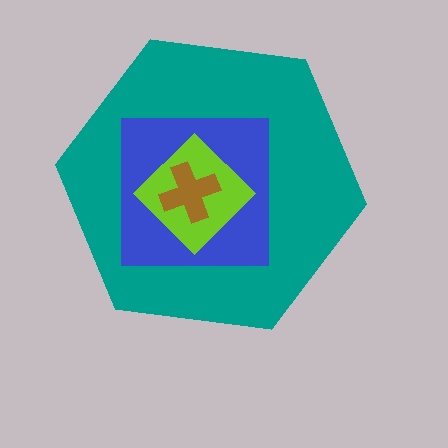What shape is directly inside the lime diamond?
The brown cross.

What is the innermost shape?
The brown cross.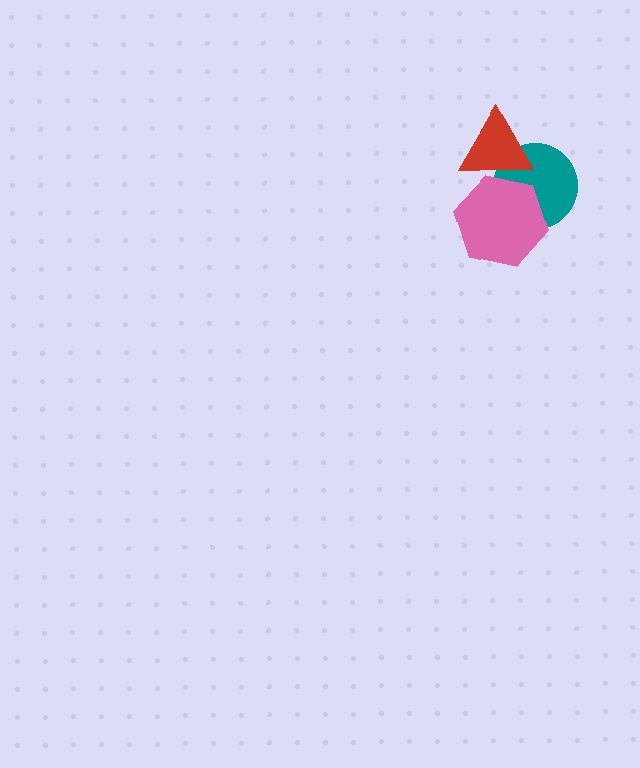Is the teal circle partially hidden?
Yes, it is partially covered by another shape.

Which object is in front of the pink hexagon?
The red triangle is in front of the pink hexagon.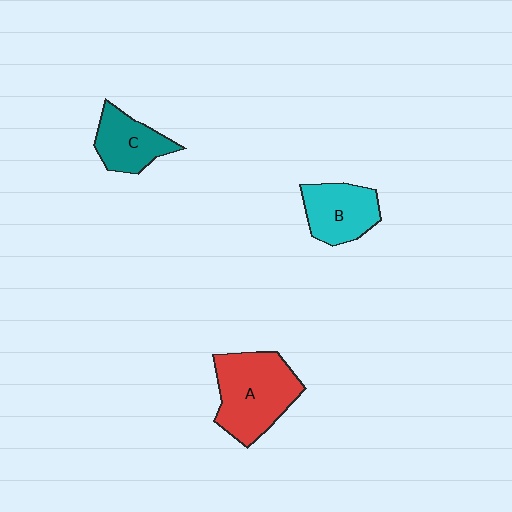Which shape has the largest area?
Shape A (red).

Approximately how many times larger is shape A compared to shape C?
Approximately 1.7 times.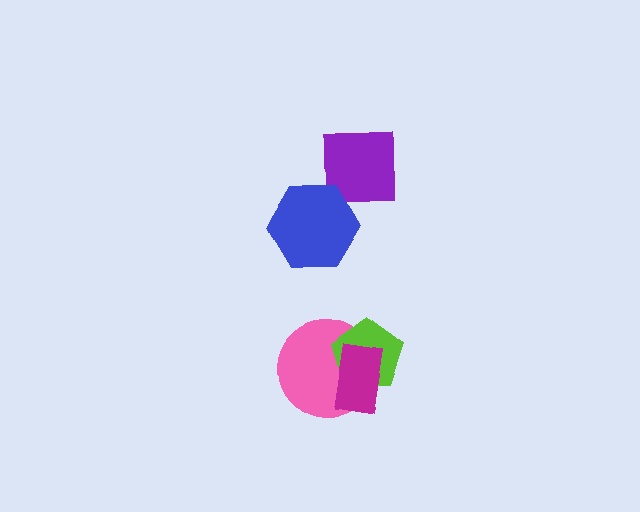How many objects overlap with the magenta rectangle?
2 objects overlap with the magenta rectangle.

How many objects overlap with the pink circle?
2 objects overlap with the pink circle.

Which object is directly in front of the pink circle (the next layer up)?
The lime pentagon is directly in front of the pink circle.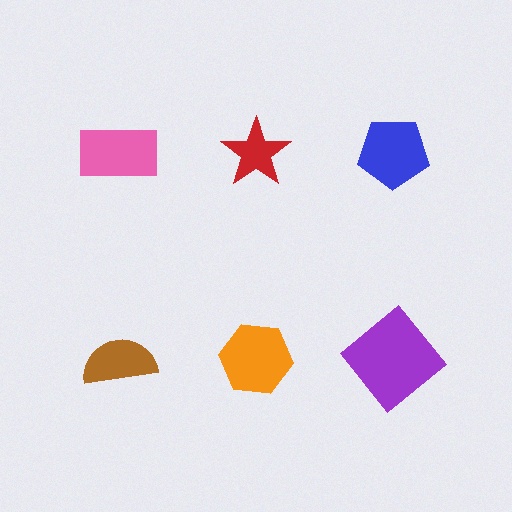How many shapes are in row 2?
3 shapes.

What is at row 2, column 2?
An orange hexagon.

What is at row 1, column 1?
A pink rectangle.